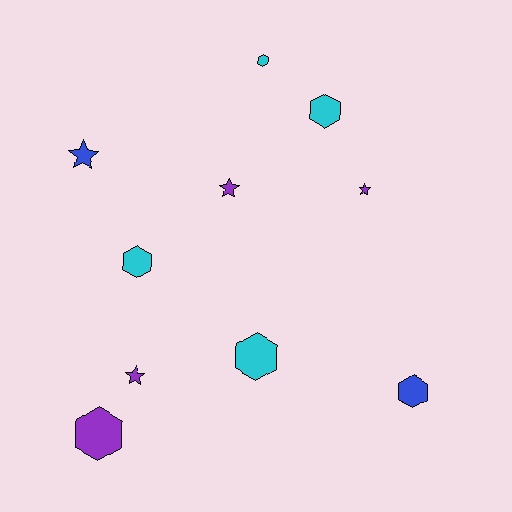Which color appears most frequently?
Purple, with 4 objects.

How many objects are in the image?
There are 10 objects.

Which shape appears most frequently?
Hexagon, with 6 objects.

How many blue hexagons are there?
There is 1 blue hexagon.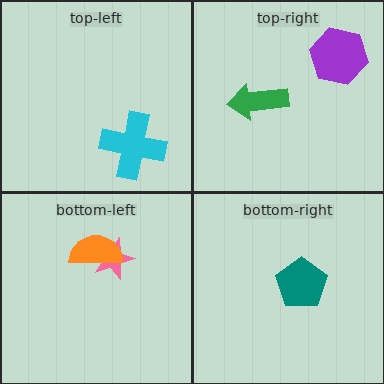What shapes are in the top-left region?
The cyan cross.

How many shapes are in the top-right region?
2.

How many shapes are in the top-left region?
1.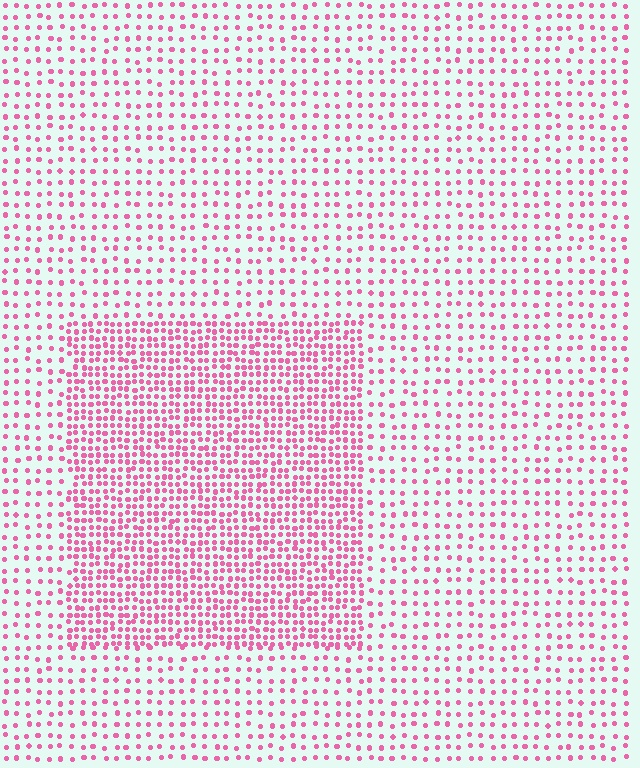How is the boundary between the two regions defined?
The boundary is defined by a change in element density (approximately 2.3x ratio). All elements are the same color, size, and shape.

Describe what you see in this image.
The image contains small pink elements arranged at two different densities. A rectangle-shaped region is visible where the elements are more densely packed than the surrounding area.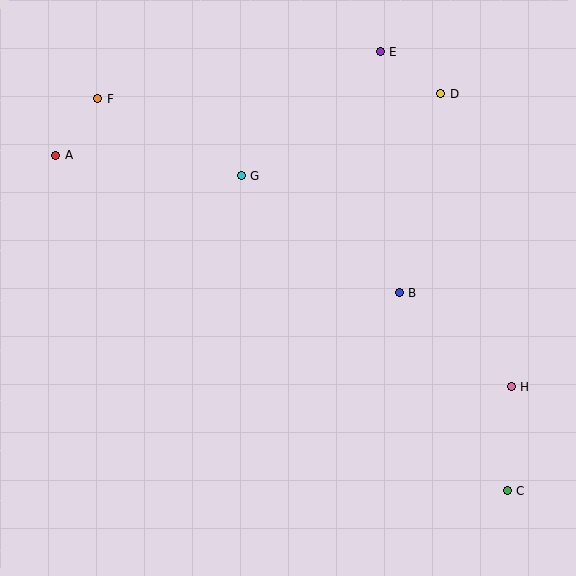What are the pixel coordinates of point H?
Point H is at (511, 387).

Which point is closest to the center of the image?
Point B at (399, 293) is closest to the center.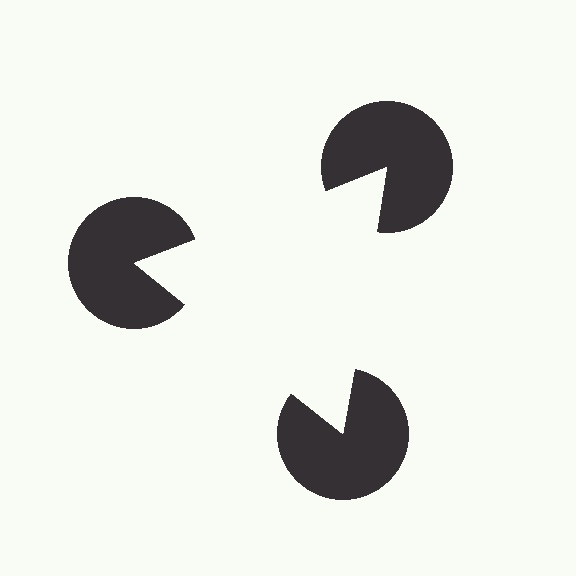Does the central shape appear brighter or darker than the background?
It typically appears slightly brighter than the background, even though no actual brightness change is drawn.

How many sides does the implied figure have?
3 sides.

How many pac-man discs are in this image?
There are 3 — one at each vertex of the illusory triangle.